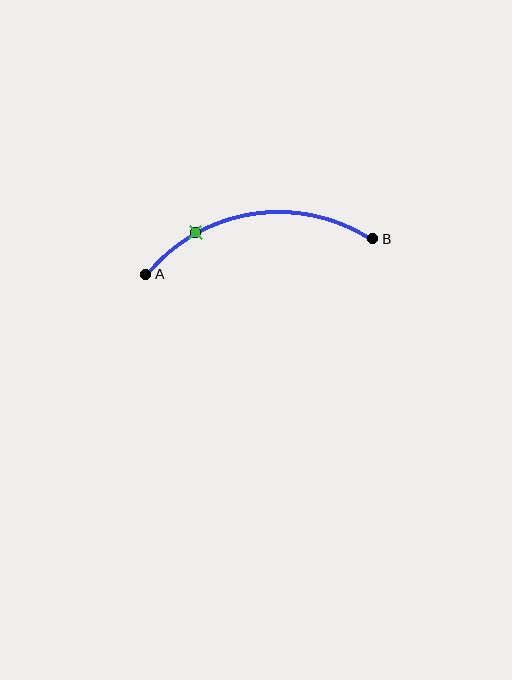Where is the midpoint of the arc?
The arc midpoint is the point on the curve farthest from the straight line joining A and B. It sits above that line.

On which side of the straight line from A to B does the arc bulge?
The arc bulges above the straight line connecting A and B.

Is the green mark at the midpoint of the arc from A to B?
No. The green mark lies on the arc but is closer to endpoint A. The arc midpoint would be at the point on the curve equidistant along the arc from both A and B.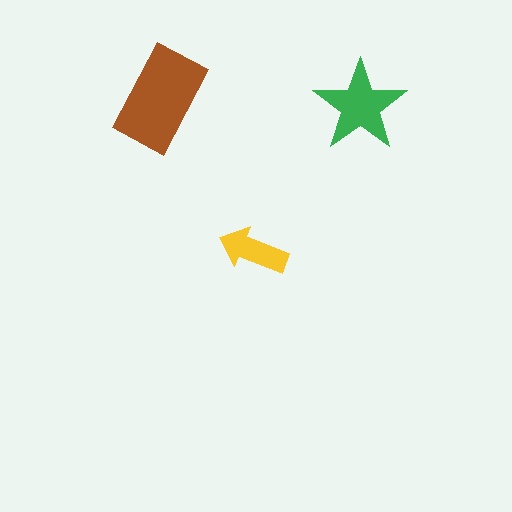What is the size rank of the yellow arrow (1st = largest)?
3rd.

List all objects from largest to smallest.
The brown rectangle, the green star, the yellow arrow.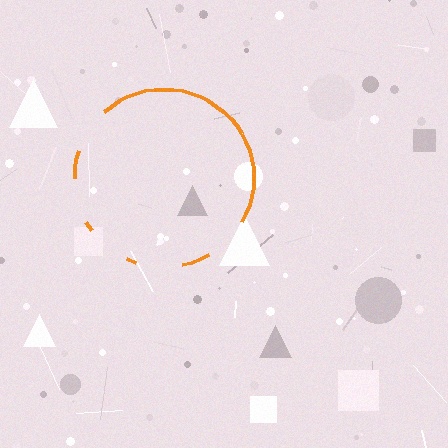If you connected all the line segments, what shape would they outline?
They would outline a circle.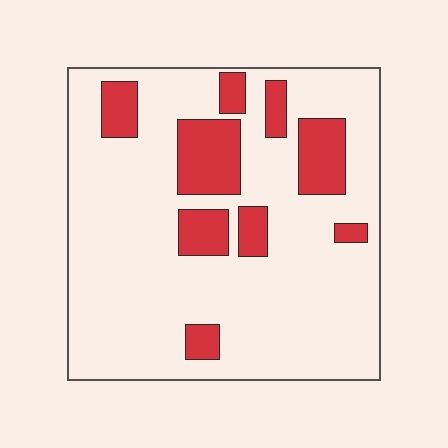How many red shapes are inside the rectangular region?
9.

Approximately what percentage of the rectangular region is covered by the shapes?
Approximately 20%.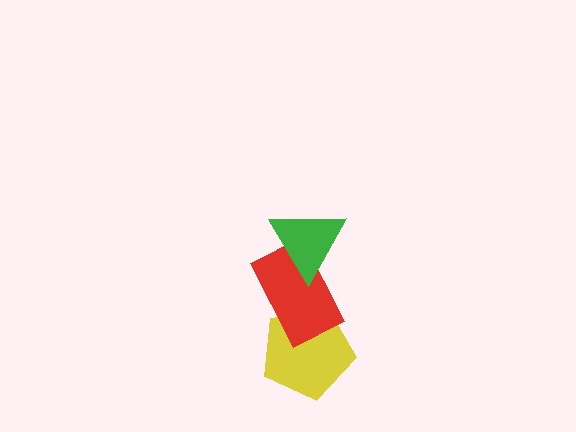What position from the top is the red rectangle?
The red rectangle is 2nd from the top.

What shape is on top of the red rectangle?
The green triangle is on top of the red rectangle.